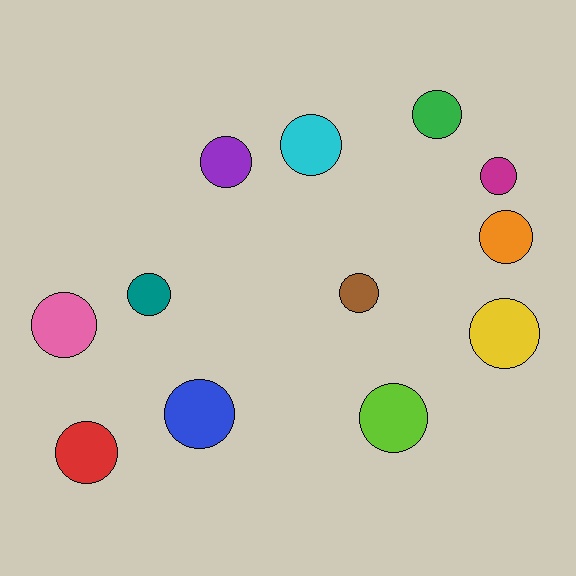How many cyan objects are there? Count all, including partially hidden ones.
There is 1 cyan object.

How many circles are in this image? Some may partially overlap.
There are 12 circles.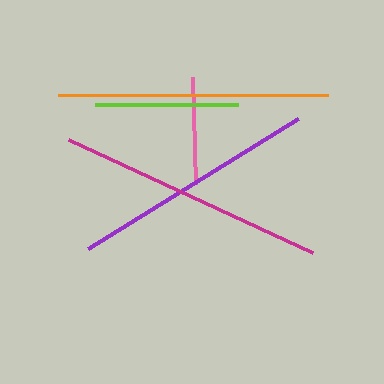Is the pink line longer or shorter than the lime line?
The lime line is longer than the pink line.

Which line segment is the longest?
The orange line is the longest at approximately 271 pixels.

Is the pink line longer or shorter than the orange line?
The orange line is longer than the pink line.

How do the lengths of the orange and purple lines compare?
The orange and purple lines are approximately the same length.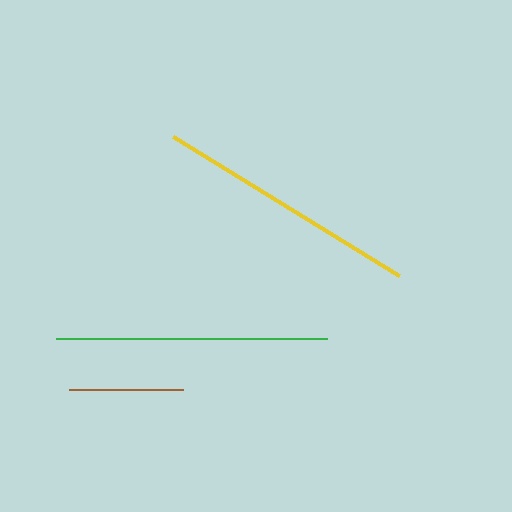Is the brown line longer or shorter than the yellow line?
The yellow line is longer than the brown line.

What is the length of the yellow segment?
The yellow segment is approximately 265 pixels long.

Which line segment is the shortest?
The brown line is the shortest at approximately 115 pixels.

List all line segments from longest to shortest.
From longest to shortest: green, yellow, brown.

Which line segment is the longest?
The green line is the longest at approximately 271 pixels.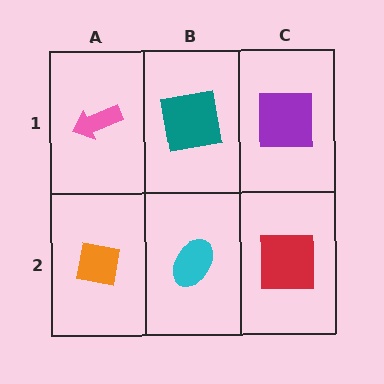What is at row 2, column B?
A cyan ellipse.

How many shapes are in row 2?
3 shapes.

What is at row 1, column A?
A pink arrow.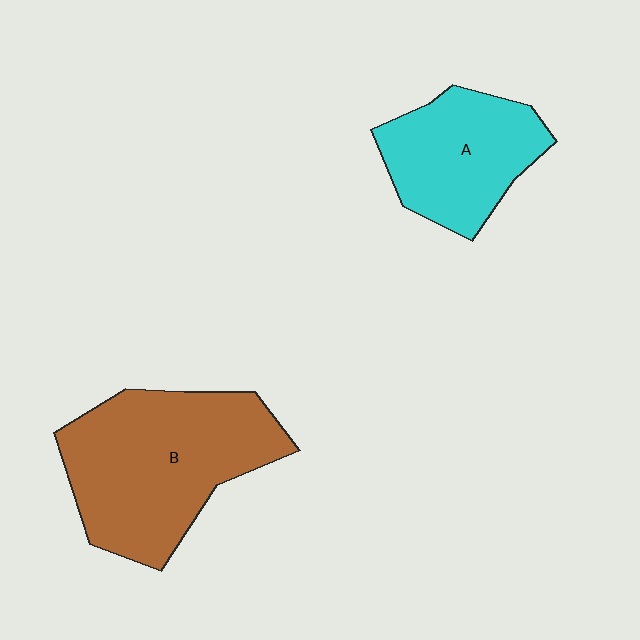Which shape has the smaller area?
Shape A (cyan).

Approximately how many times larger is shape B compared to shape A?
Approximately 1.6 times.